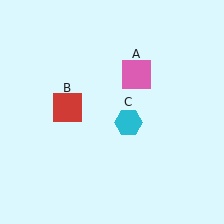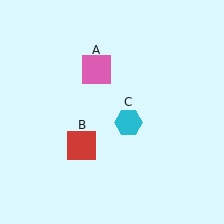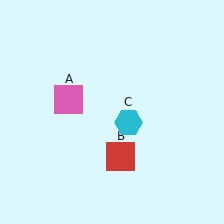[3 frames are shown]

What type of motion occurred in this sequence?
The pink square (object A), red square (object B) rotated counterclockwise around the center of the scene.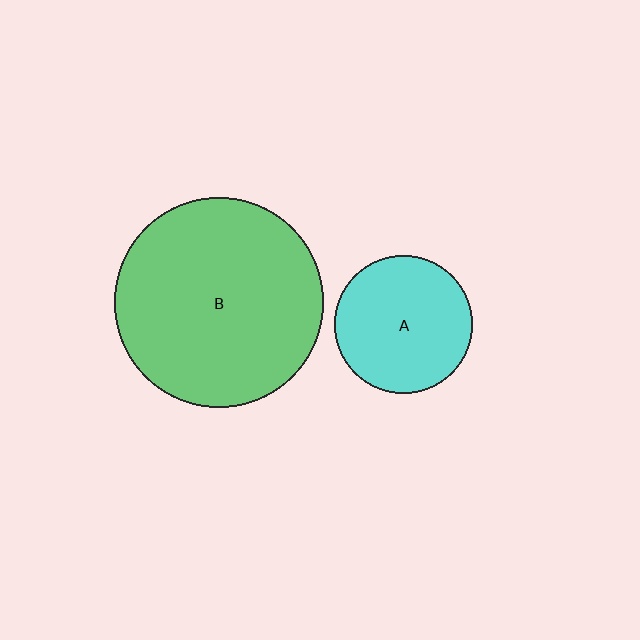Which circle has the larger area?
Circle B (green).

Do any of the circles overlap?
No, none of the circles overlap.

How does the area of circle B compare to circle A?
Approximately 2.3 times.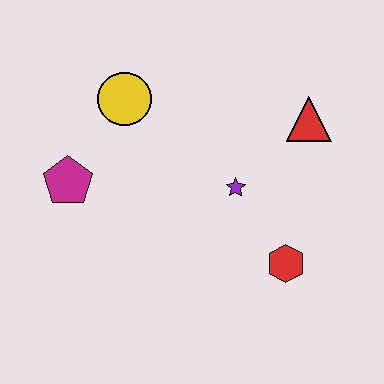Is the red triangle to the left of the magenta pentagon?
No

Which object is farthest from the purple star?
The magenta pentagon is farthest from the purple star.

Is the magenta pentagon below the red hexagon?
No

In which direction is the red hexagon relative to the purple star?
The red hexagon is below the purple star.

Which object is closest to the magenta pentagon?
The yellow circle is closest to the magenta pentagon.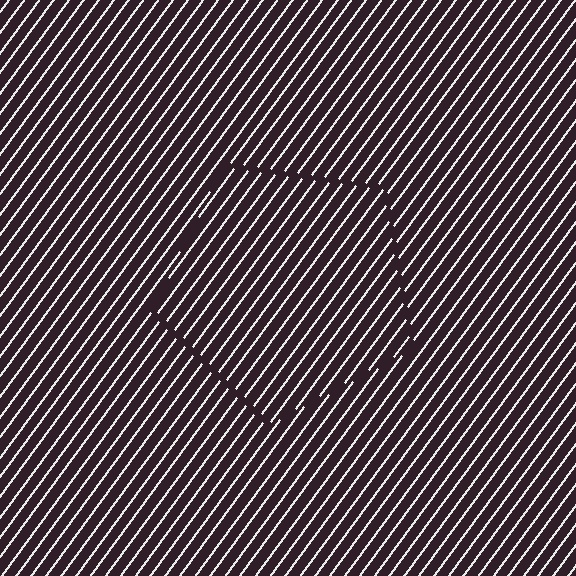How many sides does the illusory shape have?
5 sides — the line-ends trace a pentagon.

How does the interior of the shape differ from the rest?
The interior of the shape contains the same grating, shifted by half a period — the contour is defined by the phase discontinuity where line-ends from the inner and outer gratings abut.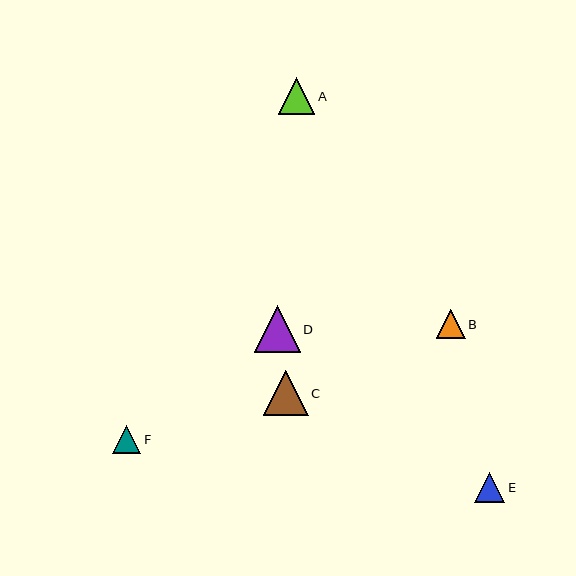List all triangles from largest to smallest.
From largest to smallest: D, C, A, E, B, F.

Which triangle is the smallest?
Triangle F is the smallest with a size of approximately 28 pixels.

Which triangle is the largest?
Triangle D is the largest with a size of approximately 46 pixels.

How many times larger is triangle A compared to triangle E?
Triangle A is approximately 1.2 times the size of triangle E.